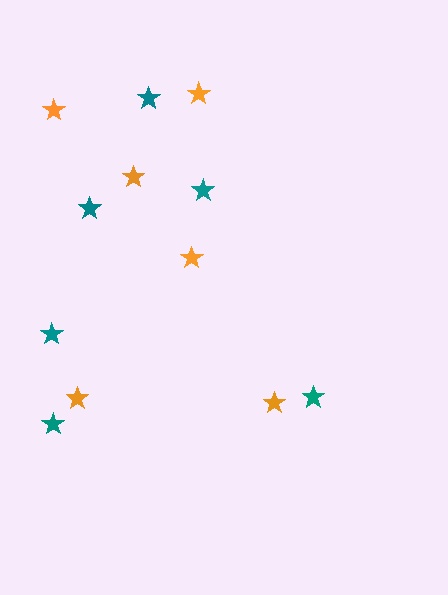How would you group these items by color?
There are 2 groups: one group of teal stars (6) and one group of orange stars (6).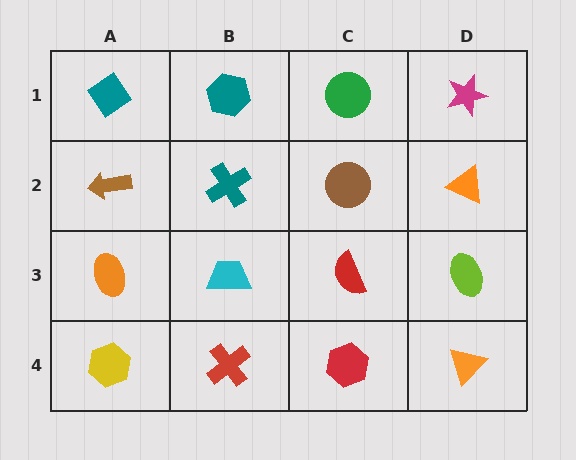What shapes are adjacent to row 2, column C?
A green circle (row 1, column C), a red semicircle (row 3, column C), a teal cross (row 2, column B), an orange triangle (row 2, column D).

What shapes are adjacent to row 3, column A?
A brown arrow (row 2, column A), a yellow hexagon (row 4, column A), a cyan trapezoid (row 3, column B).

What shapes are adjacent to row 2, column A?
A teal diamond (row 1, column A), an orange ellipse (row 3, column A), a teal cross (row 2, column B).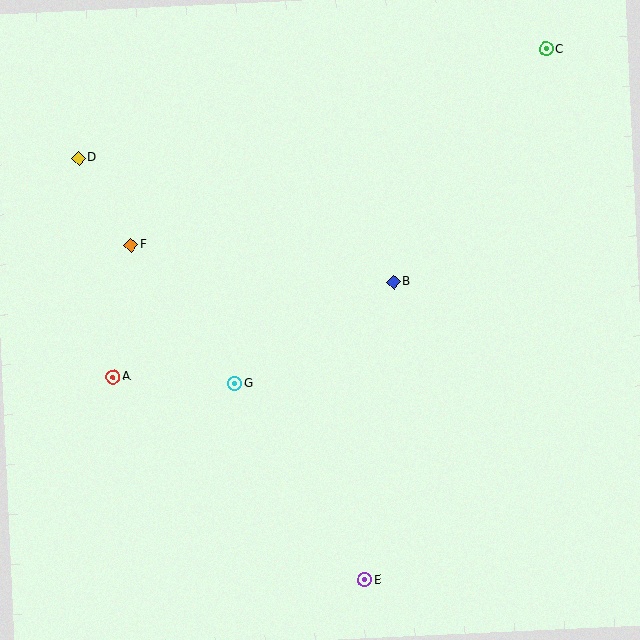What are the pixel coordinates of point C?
Point C is at (546, 49).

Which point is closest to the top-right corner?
Point C is closest to the top-right corner.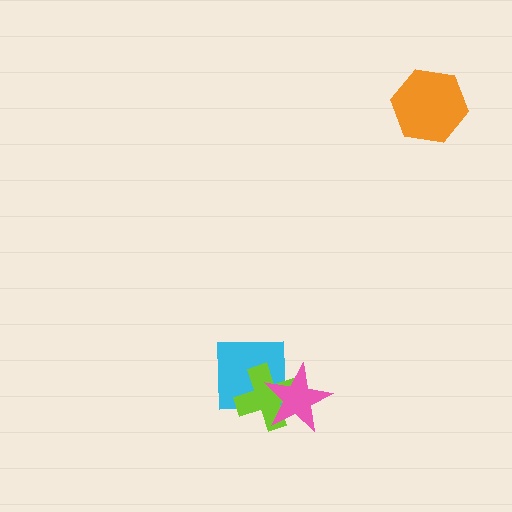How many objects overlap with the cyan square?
2 objects overlap with the cyan square.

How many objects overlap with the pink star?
2 objects overlap with the pink star.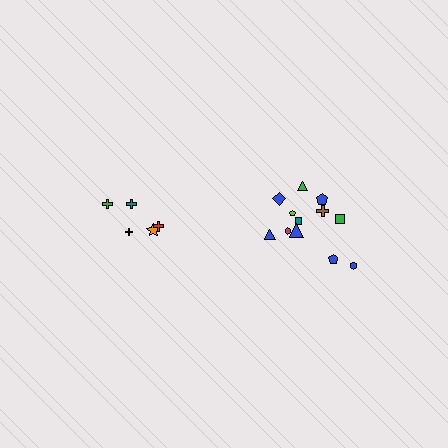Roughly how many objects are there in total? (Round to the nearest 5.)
Roughly 15 objects in total.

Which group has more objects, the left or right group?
The right group.